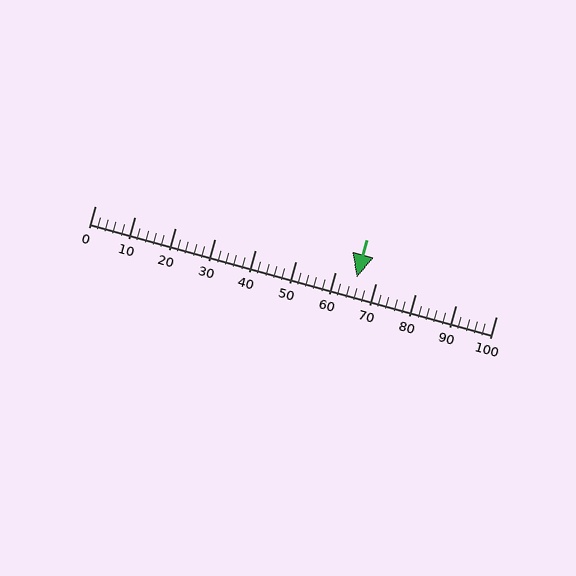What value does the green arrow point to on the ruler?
The green arrow points to approximately 65.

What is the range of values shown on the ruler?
The ruler shows values from 0 to 100.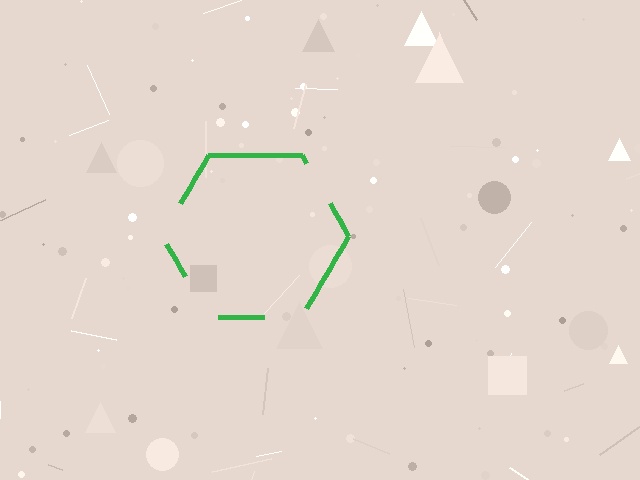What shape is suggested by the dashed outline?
The dashed outline suggests a hexagon.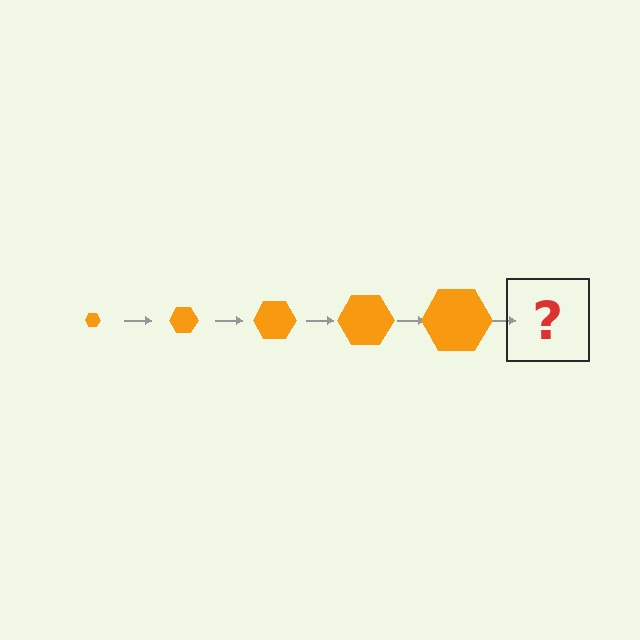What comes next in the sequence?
The next element should be an orange hexagon, larger than the previous one.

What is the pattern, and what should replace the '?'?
The pattern is that the hexagon gets progressively larger each step. The '?' should be an orange hexagon, larger than the previous one.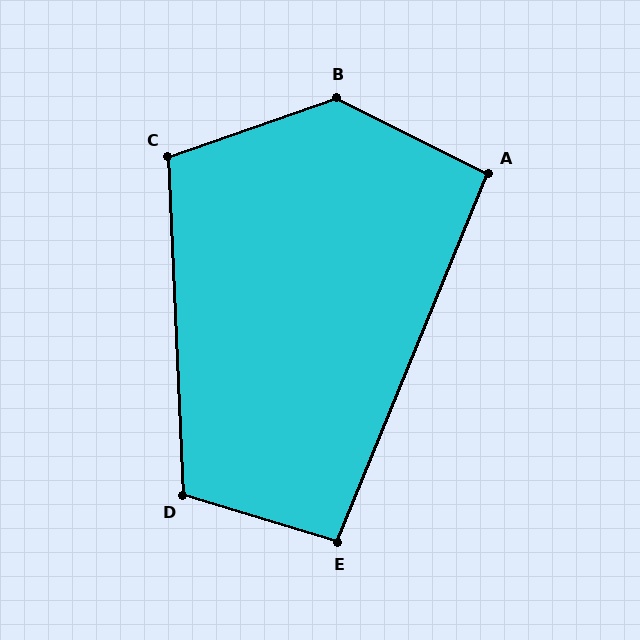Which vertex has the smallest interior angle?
A, at approximately 94 degrees.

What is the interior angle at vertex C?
Approximately 107 degrees (obtuse).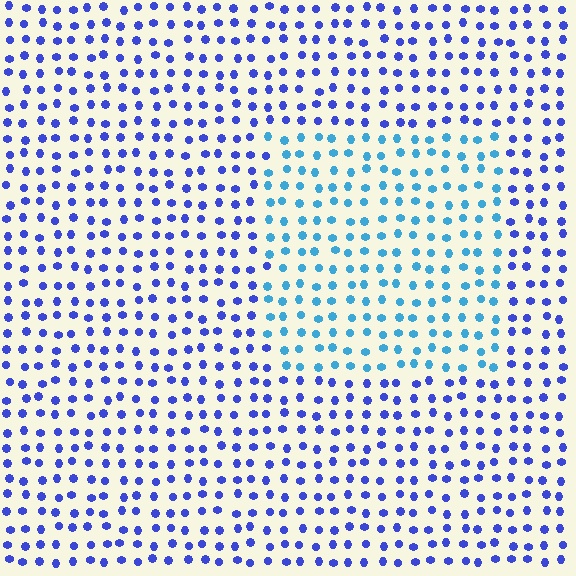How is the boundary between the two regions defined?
The boundary is defined purely by a slight shift in hue (about 38 degrees). Spacing, size, and orientation are identical on both sides.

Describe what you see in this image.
The image is filled with small blue elements in a uniform arrangement. A rectangle-shaped region is visible where the elements are tinted to a slightly different hue, forming a subtle color boundary.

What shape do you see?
I see a rectangle.